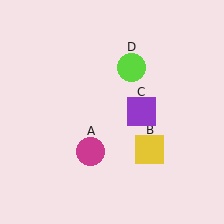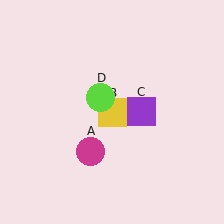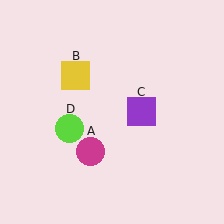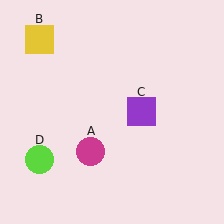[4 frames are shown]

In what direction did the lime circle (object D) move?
The lime circle (object D) moved down and to the left.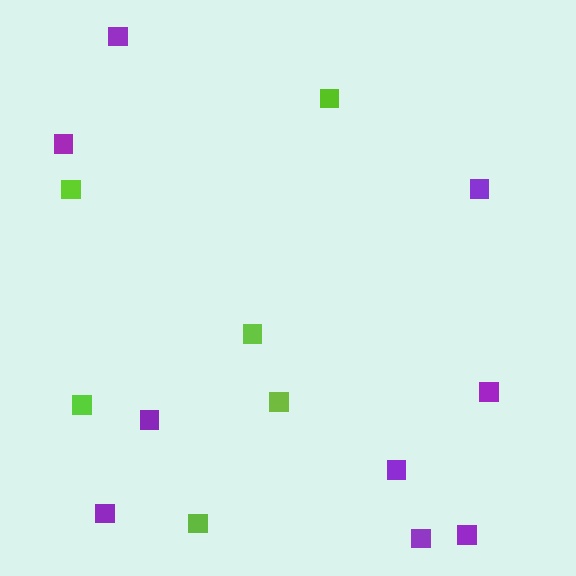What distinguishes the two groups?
There are 2 groups: one group of purple squares (9) and one group of lime squares (6).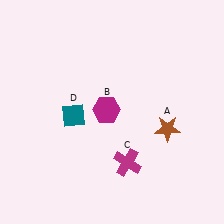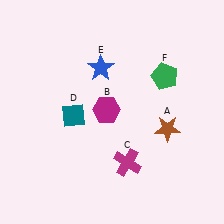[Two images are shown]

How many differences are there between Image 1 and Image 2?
There are 2 differences between the two images.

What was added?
A blue star (E), a green pentagon (F) were added in Image 2.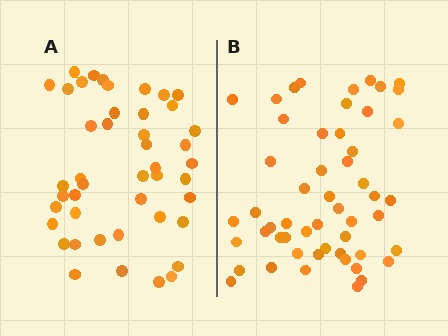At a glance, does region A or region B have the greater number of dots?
Region B (the right region) has more dots.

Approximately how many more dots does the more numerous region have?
Region B has roughly 8 or so more dots than region A.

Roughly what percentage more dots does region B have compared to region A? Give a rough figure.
About 20% more.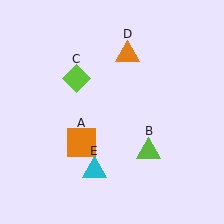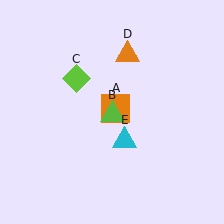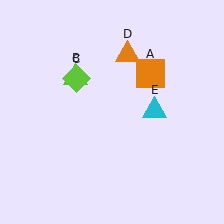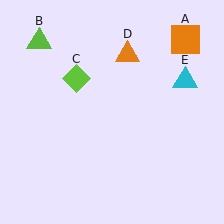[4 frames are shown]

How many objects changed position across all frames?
3 objects changed position: orange square (object A), lime triangle (object B), cyan triangle (object E).